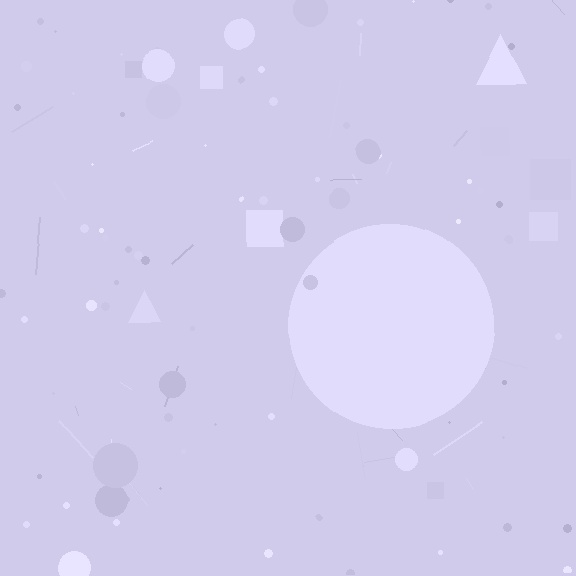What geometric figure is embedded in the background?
A circle is embedded in the background.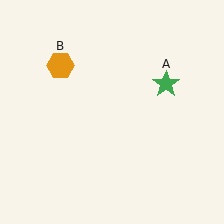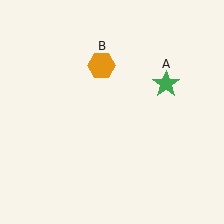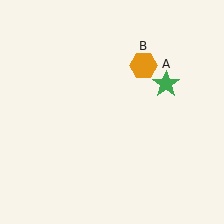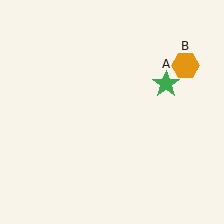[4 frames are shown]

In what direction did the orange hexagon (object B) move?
The orange hexagon (object B) moved right.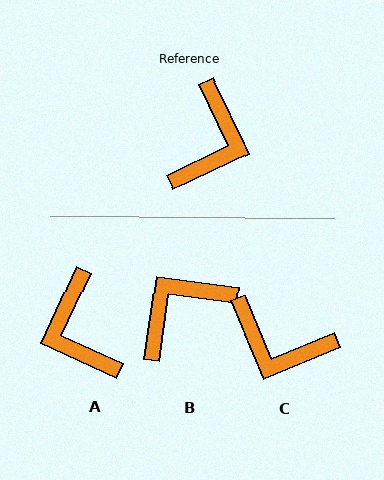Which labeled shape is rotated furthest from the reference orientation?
B, about 146 degrees away.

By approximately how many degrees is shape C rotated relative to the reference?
Approximately 93 degrees clockwise.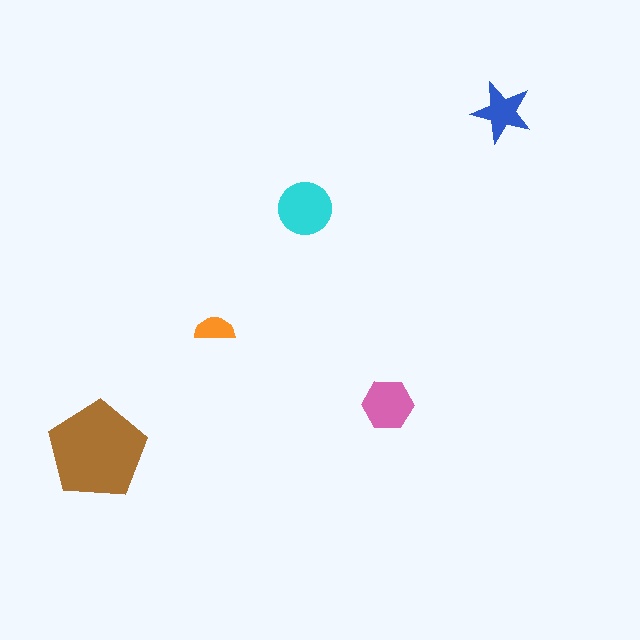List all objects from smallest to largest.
The orange semicircle, the blue star, the pink hexagon, the cyan circle, the brown pentagon.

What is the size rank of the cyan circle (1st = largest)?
2nd.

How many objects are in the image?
There are 5 objects in the image.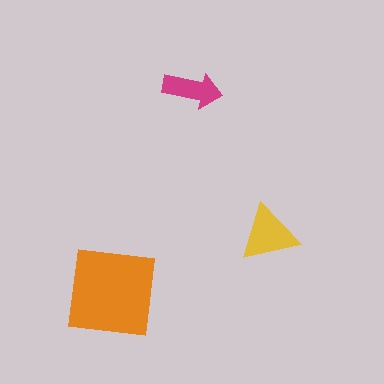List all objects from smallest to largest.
The magenta arrow, the yellow triangle, the orange square.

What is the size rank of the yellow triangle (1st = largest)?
2nd.